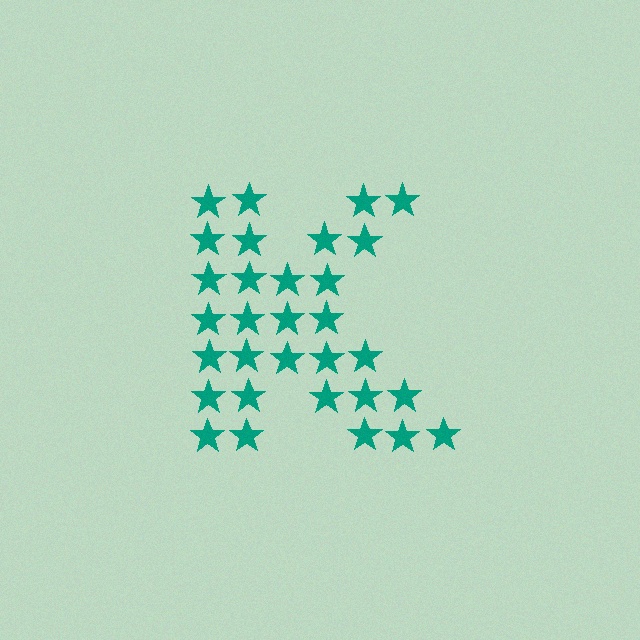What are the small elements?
The small elements are stars.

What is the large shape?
The large shape is the letter K.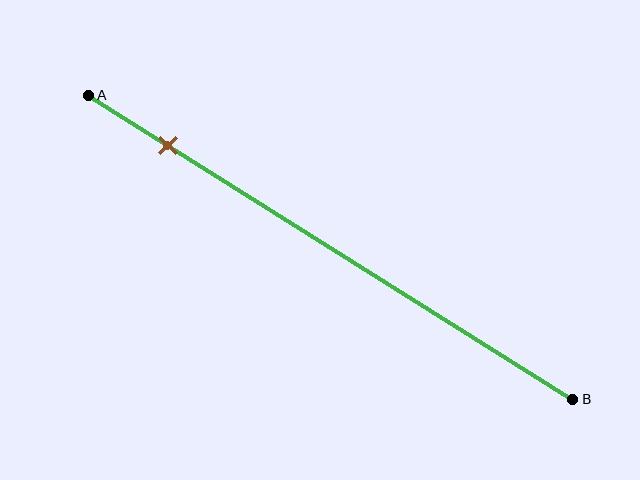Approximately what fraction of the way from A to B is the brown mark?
The brown mark is approximately 15% of the way from A to B.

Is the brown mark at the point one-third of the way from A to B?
No, the mark is at about 15% from A, not at the 33% one-third point.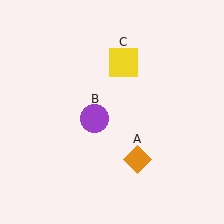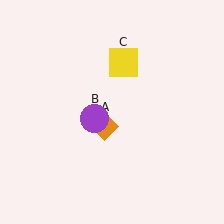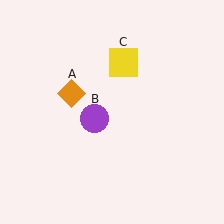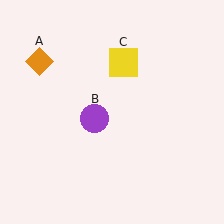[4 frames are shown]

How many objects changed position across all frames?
1 object changed position: orange diamond (object A).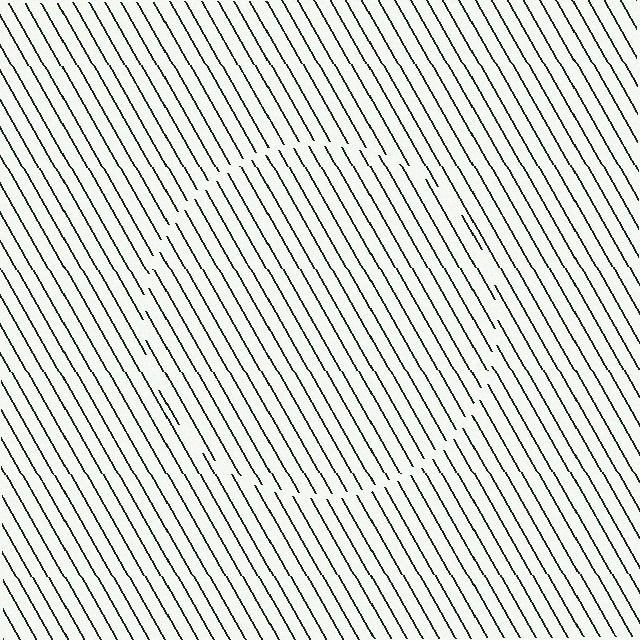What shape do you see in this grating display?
An illusory circle. The interior of the shape contains the same grating, shifted by half a period — the contour is defined by the phase discontinuity where line-ends from the inner and outer gratings abut.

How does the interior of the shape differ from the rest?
The interior of the shape contains the same grating, shifted by half a period — the contour is defined by the phase discontinuity where line-ends from the inner and outer gratings abut.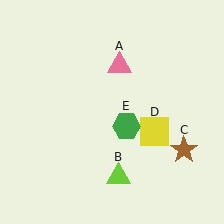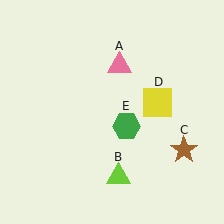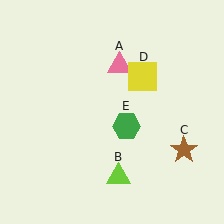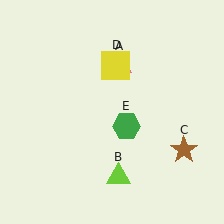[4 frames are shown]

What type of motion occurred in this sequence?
The yellow square (object D) rotated counterclockwise around the center of the scene.